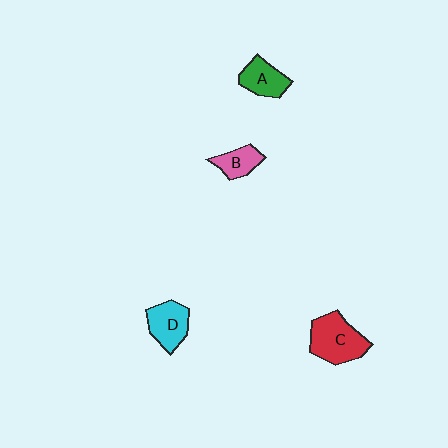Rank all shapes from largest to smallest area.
From largest to smallest: C (red), D (cyan), A (green), B (pink).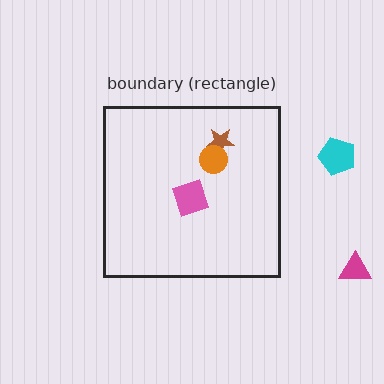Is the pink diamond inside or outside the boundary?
Inside.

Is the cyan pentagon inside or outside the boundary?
Outside.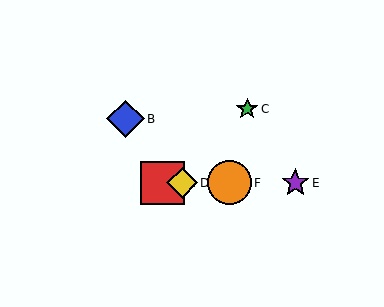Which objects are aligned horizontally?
Objects A, D, E, F are aligned horizontally.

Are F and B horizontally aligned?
No, F is at y≈183 and B is at y≈119.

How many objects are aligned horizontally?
4 objects (A, D, E, F) are aligned horizontally.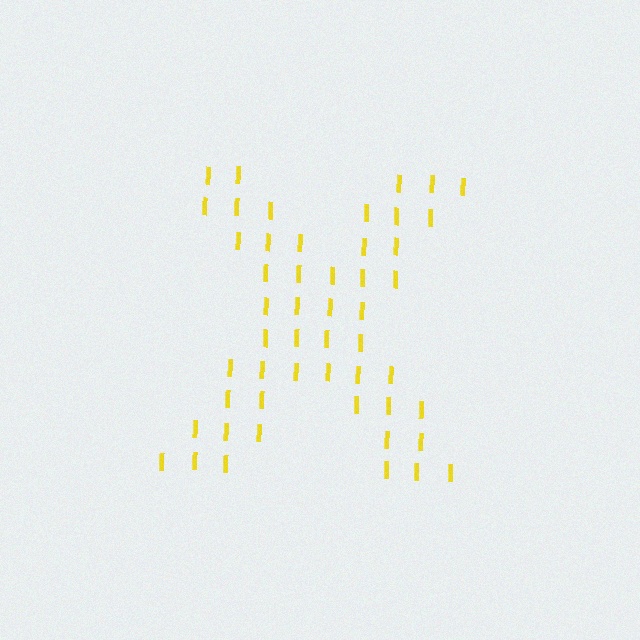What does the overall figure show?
The overall figure shows the letter X.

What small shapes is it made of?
It is made of small letter I's.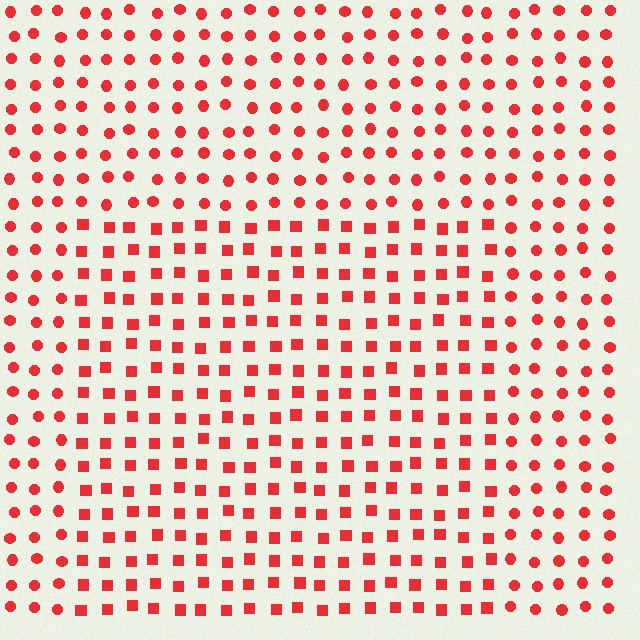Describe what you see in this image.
The image is filled with small red elements arranged in a uniform grid. A rectangle-shaped region contains squares, while the surrounding area contains circles. The boundary is defined purely by the change in element shape.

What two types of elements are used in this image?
The image uses squares inside the rectangle region and circles outside it.